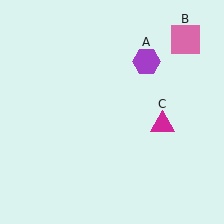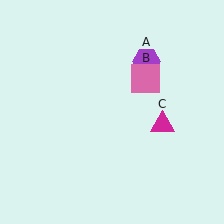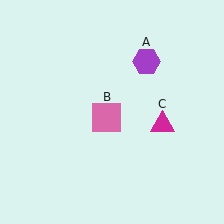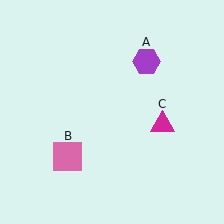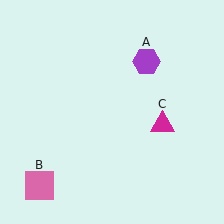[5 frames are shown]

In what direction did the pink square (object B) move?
The pink square (object B) moved down and to the left.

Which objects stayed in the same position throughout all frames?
Purple hexagon (object A) and magenta triangle (object C) remained stationary.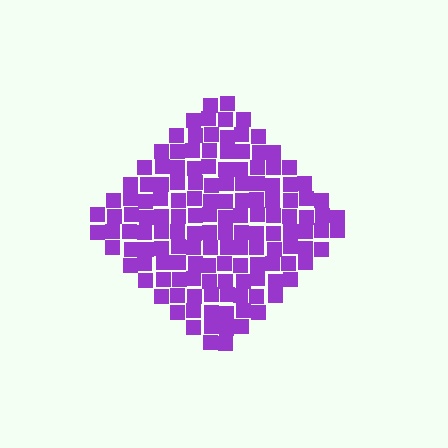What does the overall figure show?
The overall figure shows a diamond.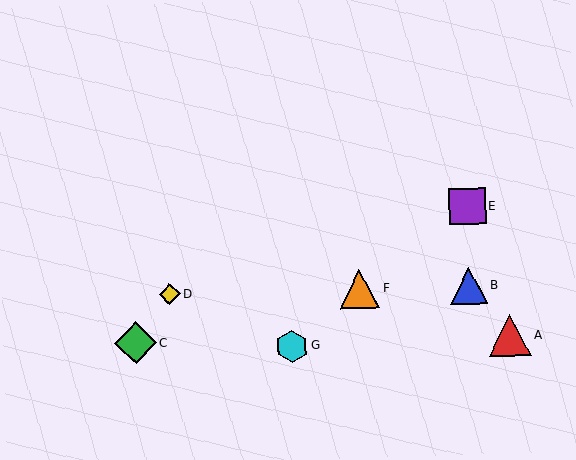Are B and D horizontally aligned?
Yes, both are at y≈286.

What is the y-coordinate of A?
Object A is at y≈335.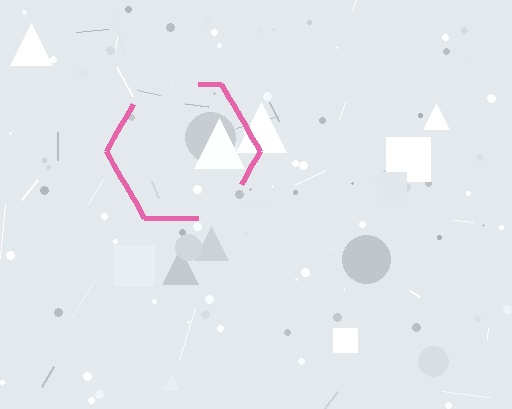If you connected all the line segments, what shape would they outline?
They would outline a hexagon.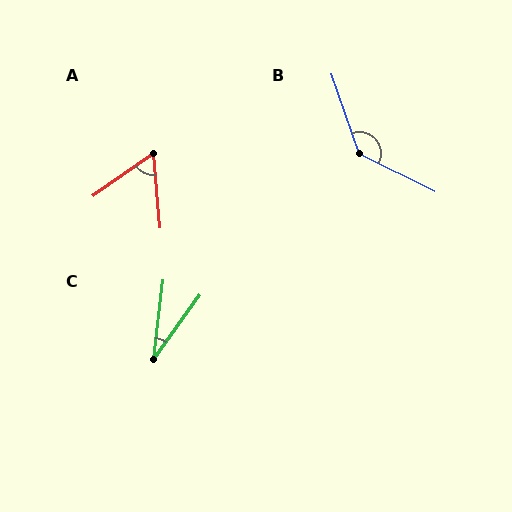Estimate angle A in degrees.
Approximately 60 degrees.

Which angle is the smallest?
C, at approximately 29 degrees.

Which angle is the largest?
B, at approximately 136 degrees.